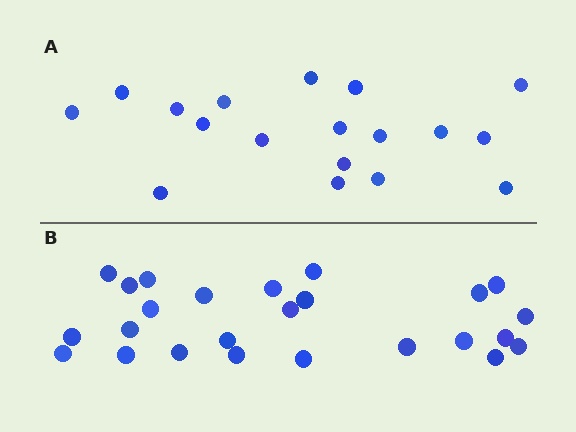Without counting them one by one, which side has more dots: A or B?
Region B (the bottom region) has more dots.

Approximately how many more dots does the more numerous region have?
Region B has roughly 8 or so more dots than region A.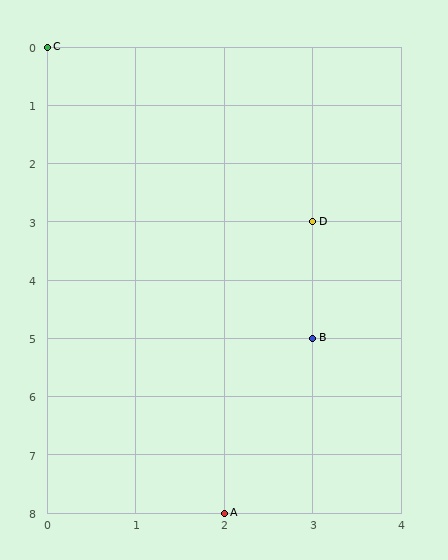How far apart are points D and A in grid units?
Points D and A are 1 column and 5 rows apart (about 5.1 grid units diagonally).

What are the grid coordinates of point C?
Point C is at grid coordinates (0, 0).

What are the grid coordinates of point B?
Point B is at grid coordinates (3, 5).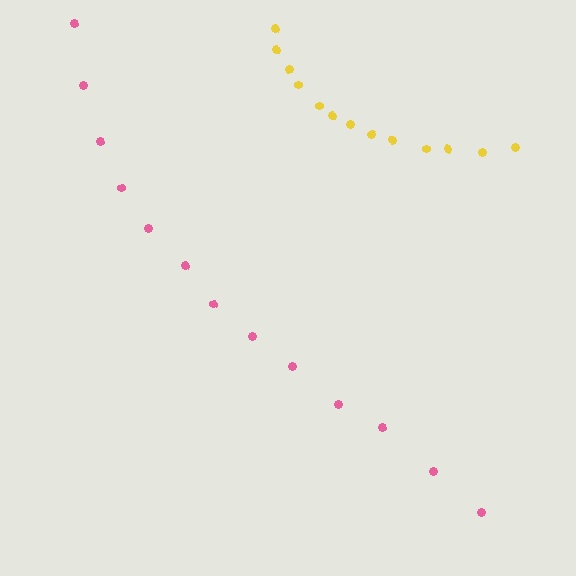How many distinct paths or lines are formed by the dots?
There are 2 distinct paths.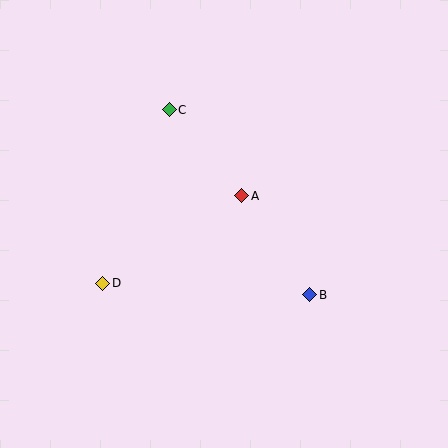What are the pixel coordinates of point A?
Point A is at (242, 196).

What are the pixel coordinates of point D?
Point D is at (103, 283).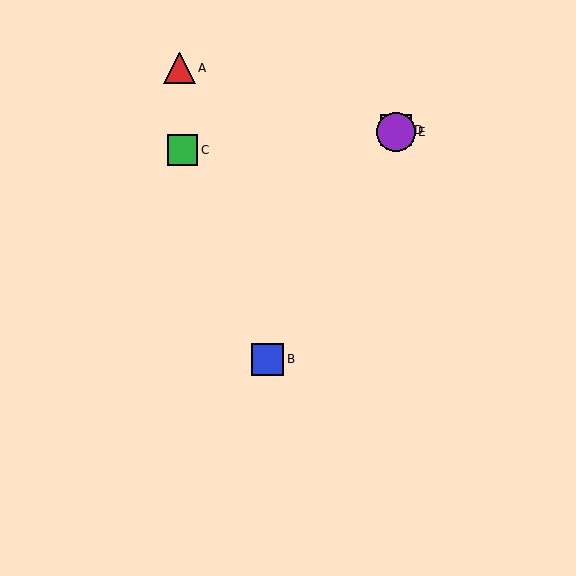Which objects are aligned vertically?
Objects D, E are aligned vertically.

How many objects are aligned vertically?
2 objects (D, E) are aligned vertically.